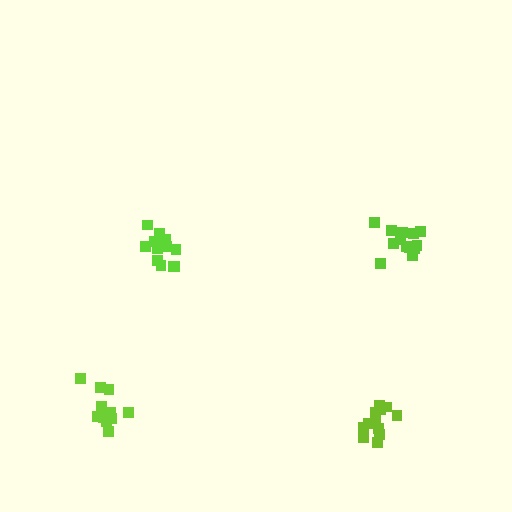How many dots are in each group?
Group 1: 12 dots, Group 2: 12 dots, Group 3: 13 dots, Group 4: 13 dots (50 total).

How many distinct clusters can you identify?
There are 4 distinct clusters.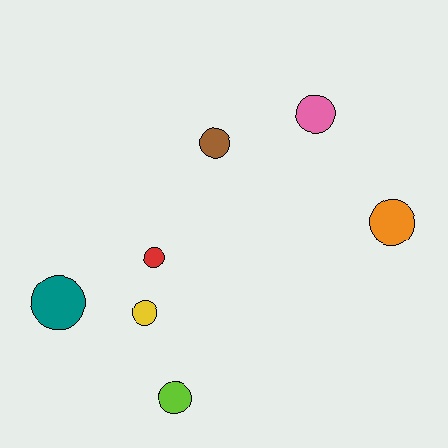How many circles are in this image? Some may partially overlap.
There are 7 circles.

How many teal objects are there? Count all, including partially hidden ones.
There is 1 teal object.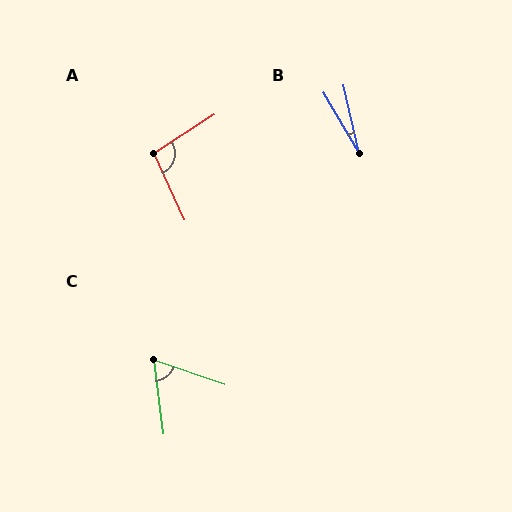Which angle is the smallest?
B, at approximately 18 degrees.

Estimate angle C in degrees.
Approximately 64 degrees.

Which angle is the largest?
A, at approximately 98 degrees.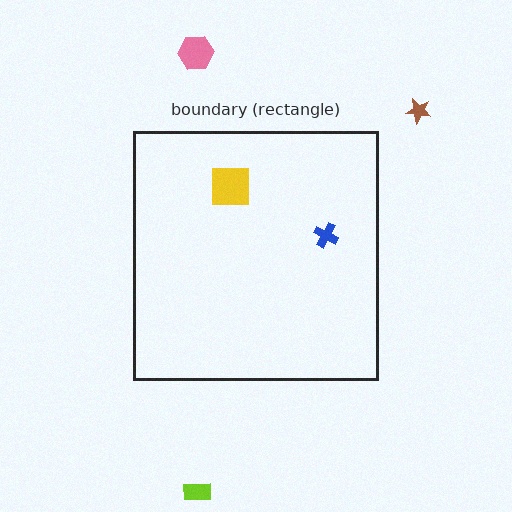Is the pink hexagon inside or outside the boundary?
Outside.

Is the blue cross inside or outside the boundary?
Inside.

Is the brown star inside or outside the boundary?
Outside.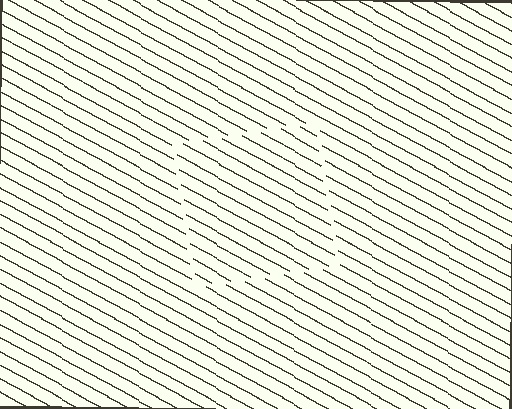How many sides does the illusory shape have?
4 sides — the line-ends trace a square.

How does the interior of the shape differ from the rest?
The interior of the shape contains the same grating, shifted by half a period — the contour is defined by the phase discontinuity where line-ends from the inner and outer gratings abut.